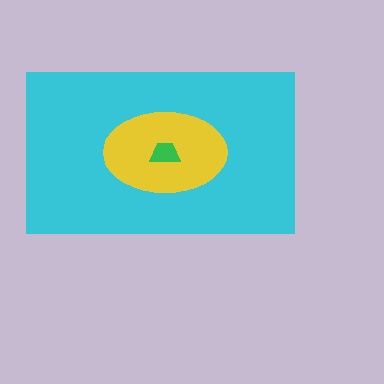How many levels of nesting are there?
3.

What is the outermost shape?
The cyan rectangle.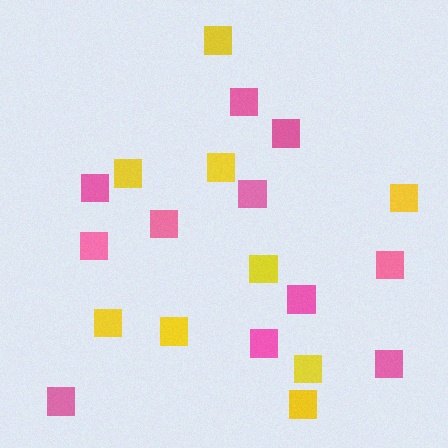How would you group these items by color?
There are 2 groups: one group of pink squares (11) and one group of yellow squares (9).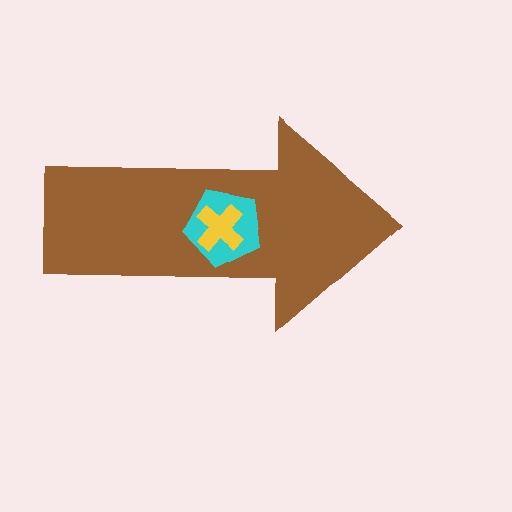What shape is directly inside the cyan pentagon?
The yellow cross.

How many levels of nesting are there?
3.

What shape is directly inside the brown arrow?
The cyan pentagon.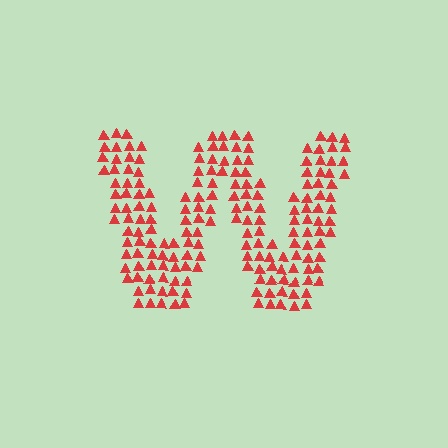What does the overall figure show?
The overall figure shows the letter W.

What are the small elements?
The small elements are triangles.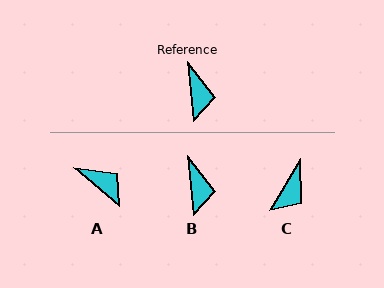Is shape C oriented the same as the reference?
No, it is off by about 37 degrees.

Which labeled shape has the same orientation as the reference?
B.